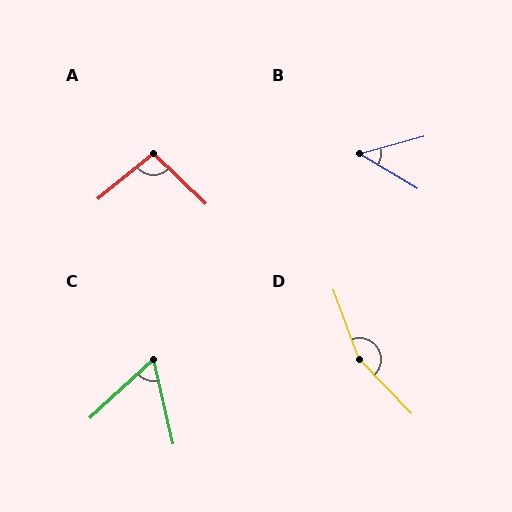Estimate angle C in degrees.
Approximately 60 degrees.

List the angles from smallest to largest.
B (46°), C (60°), A (97°), D (156°).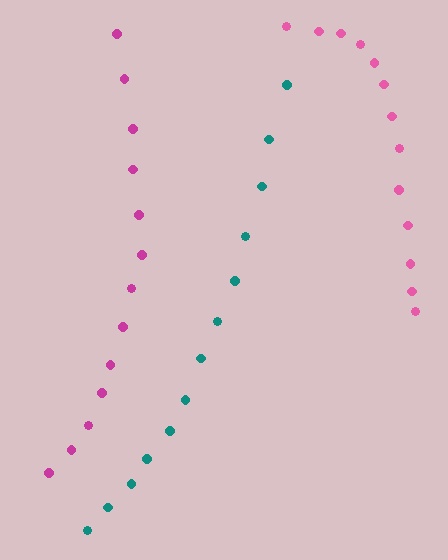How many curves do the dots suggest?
There are 3 distinct paths.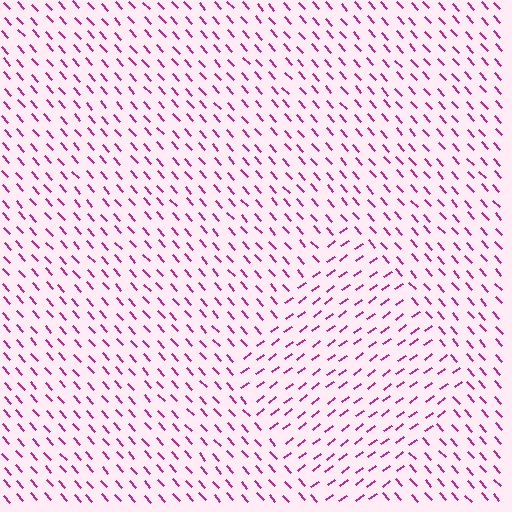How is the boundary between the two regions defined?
The boundary is defined purely by a change in line orientation (approximately 85 degrees difference). All lines are the same color and thickness.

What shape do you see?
I see a diamond.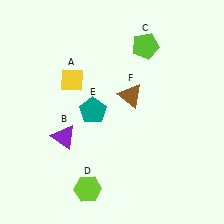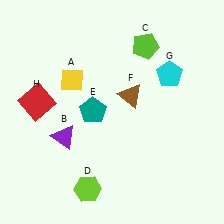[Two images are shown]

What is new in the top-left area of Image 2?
A red square (H) was added in the top-left area of Image 2.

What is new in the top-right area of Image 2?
A cyan pentagon (G) was added in the top-right area of Image 2.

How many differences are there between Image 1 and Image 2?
There are 2 differences between the two images.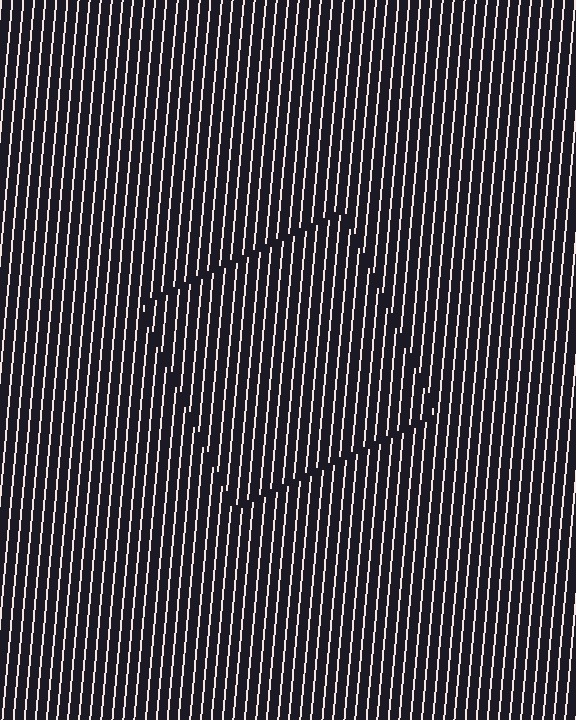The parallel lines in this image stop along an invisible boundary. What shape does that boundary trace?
An illusory square. The interior of the shape contains the same grating, shifted by half a period — the contour is defined by the phase discontinuity where line-ends from the inner and outer gratings abut.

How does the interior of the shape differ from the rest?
The interior of the shape contains the same grating, shifted by half a period — the contour is defined by the phase discontinuity where line-ends from the inner and outer gratings abut.